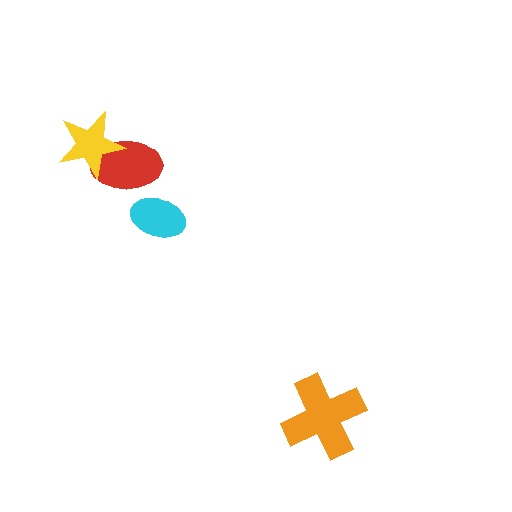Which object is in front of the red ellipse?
The yellow star is in front of the red ellipse.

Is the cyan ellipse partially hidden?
No, no other shape covers it.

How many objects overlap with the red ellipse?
1 object overlaps with the red ellipse.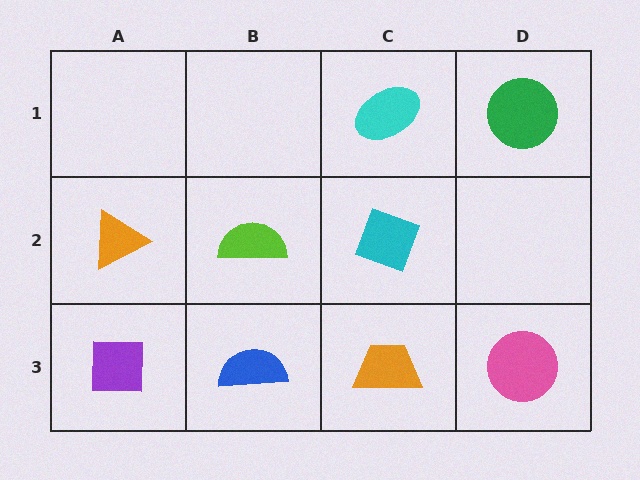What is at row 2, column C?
A cyan diamond.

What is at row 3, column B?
A blue semicircle.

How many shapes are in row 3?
4 shapes.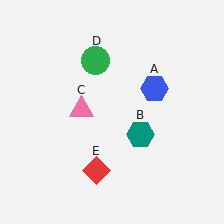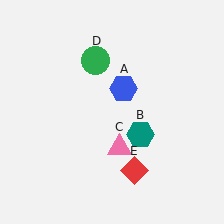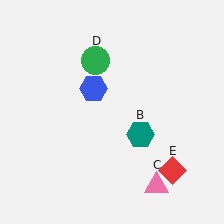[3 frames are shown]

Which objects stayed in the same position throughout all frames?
Teal hexagon (object B) and green circle (object D) remained stationary.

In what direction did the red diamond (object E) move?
The red diamond (object E) moved right.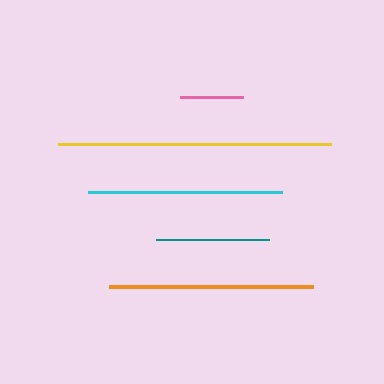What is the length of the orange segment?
The orange segment is approximately 204 pixels long.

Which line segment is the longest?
The yellow line is the longest at approximately 272 pixels.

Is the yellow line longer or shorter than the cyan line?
The yellow line is longer than the cyan line.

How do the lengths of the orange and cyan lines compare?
The orange and cyan lines are approximately the same length.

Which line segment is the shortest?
The pink line is the shortest at approximately 62 pixels.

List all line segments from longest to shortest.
From longest to shortest: yellow, orange, cyan, teal, pink.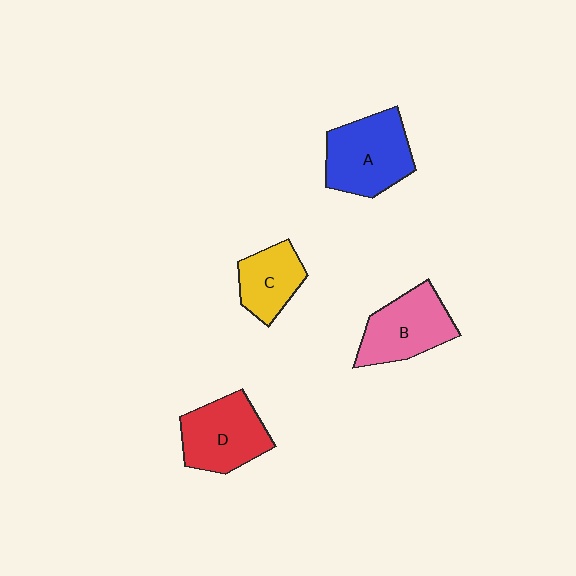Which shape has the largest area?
Shape A (blue).